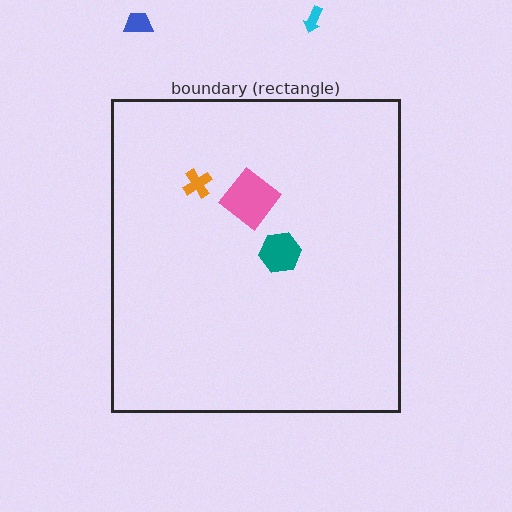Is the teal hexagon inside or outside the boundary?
Inside.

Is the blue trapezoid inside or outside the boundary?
Outside.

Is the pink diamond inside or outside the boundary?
Inside.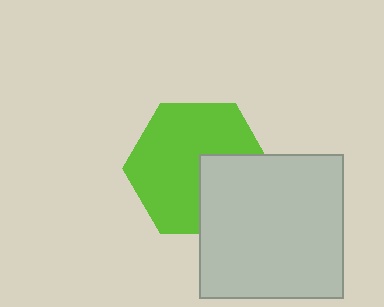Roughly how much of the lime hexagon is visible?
Most of it is visible (roughly 69%).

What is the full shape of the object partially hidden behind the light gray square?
The partially hidden object is a lime hexagon.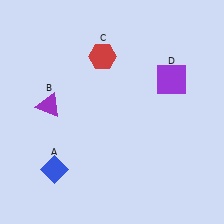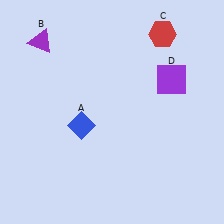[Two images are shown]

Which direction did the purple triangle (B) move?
The purple triangle (B) moved up.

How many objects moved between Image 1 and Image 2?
3 objects moved between the two images.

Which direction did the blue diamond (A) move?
The blue diamond (A) moved up.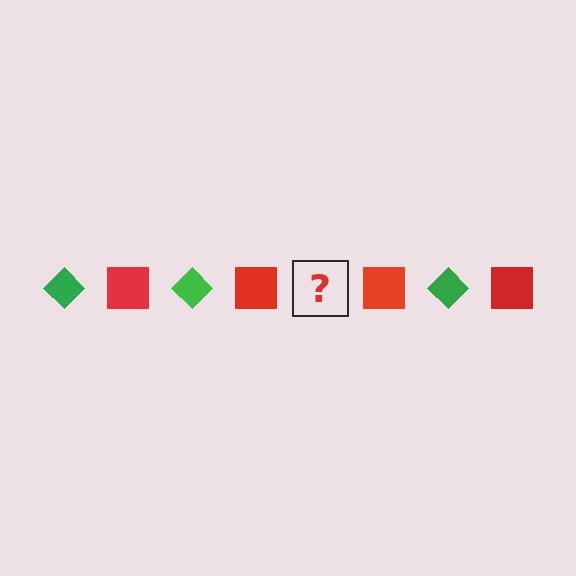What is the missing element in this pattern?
The missing element is a green diamond.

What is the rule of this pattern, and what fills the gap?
The rule is that the pattern alternates between green diamond and red square. The gap should be filled with a green diamond.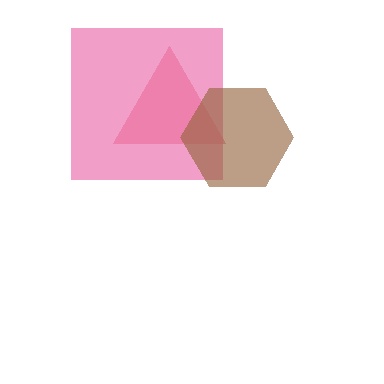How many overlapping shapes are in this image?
There are 3 overlapping shapes in the image.